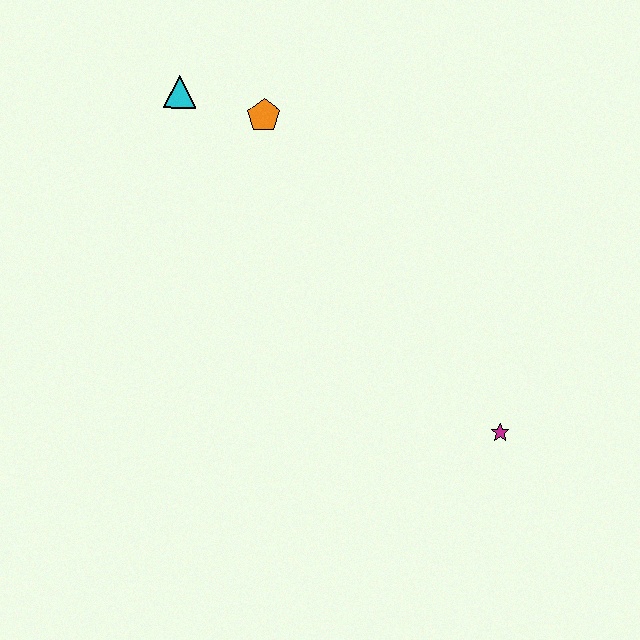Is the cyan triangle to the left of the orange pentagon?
Yes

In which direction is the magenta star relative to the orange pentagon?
The magenta star is below the orange pentagon.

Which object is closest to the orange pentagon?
The cyan triangle is closest to the orange pentagon.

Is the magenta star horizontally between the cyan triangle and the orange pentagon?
No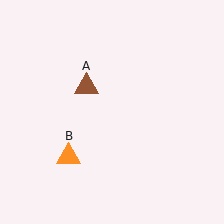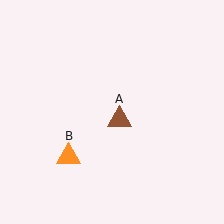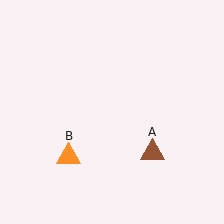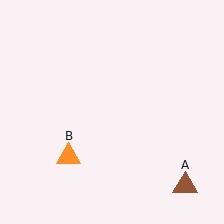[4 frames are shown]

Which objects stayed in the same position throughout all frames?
Orange triangle (object B) remained stationary.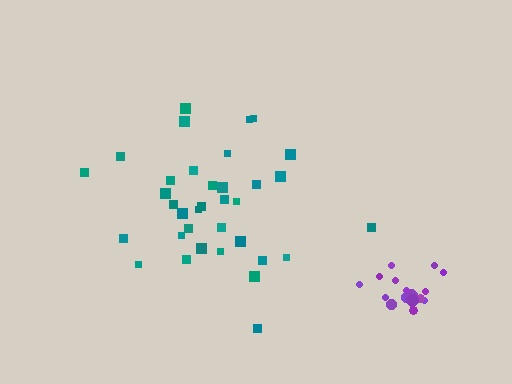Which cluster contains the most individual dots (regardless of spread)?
Teal (35).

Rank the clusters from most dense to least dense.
purple, teal.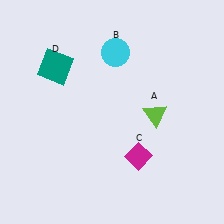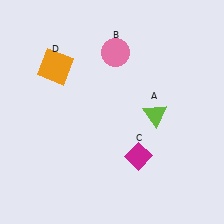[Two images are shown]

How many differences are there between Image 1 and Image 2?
There are 2 differences between the two images.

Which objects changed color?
B changed from cyan to pink. D changed from teal to orange.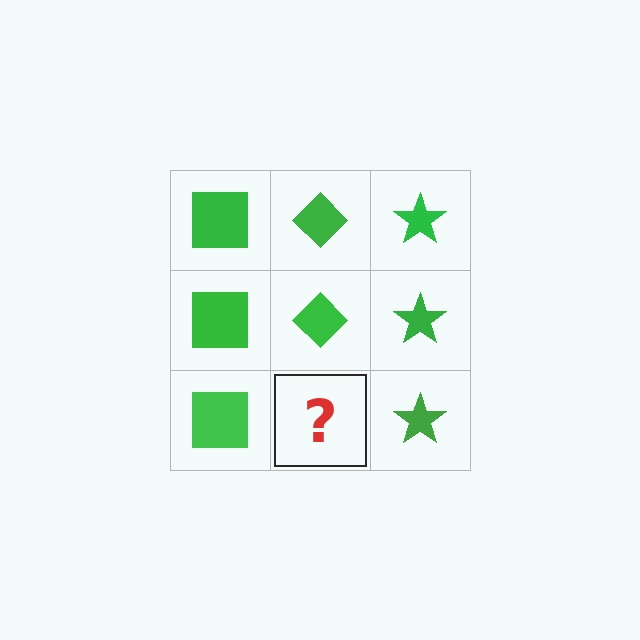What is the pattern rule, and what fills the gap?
The rule is that each column has a consistent shape. The gap should be filled with a green diamond.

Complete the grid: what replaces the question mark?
The question mark should be replaced with a green diamond.